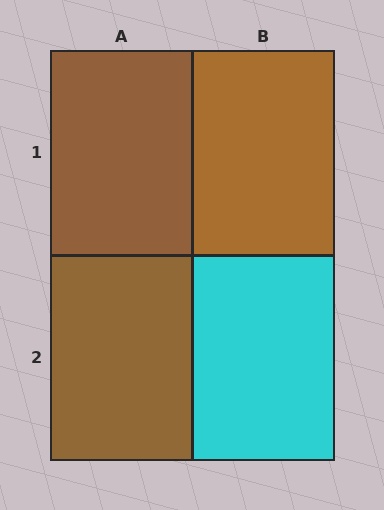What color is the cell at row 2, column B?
Cyan.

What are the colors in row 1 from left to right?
Brown, brown.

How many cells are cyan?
1 cell is cyan.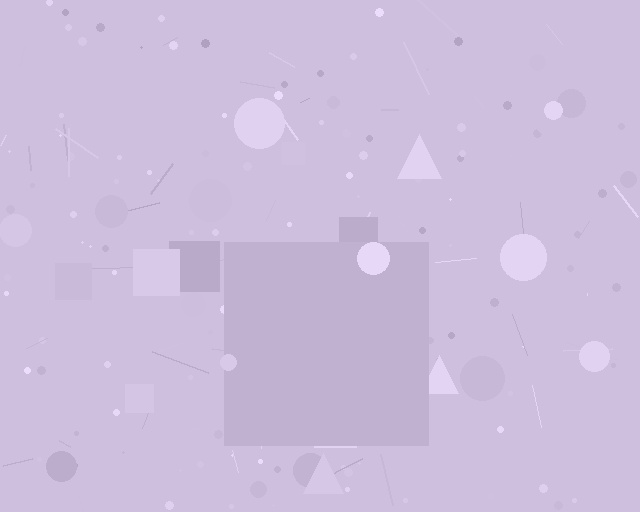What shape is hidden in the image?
A square is hidden in the image.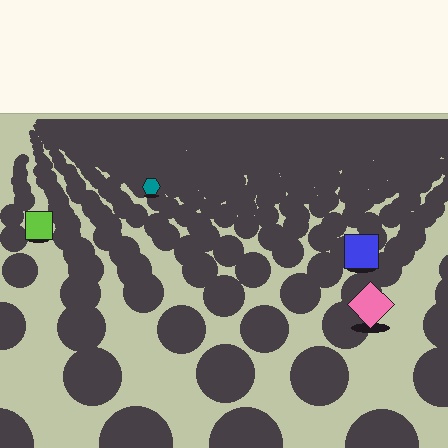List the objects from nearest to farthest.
From nearest to farthest: the pink diamond, the blue square, the lime square, the teal hexagon.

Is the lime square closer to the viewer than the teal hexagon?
Yes. The lime square is closer — you can tell from the texture gradient: the ground texture is coarser near it.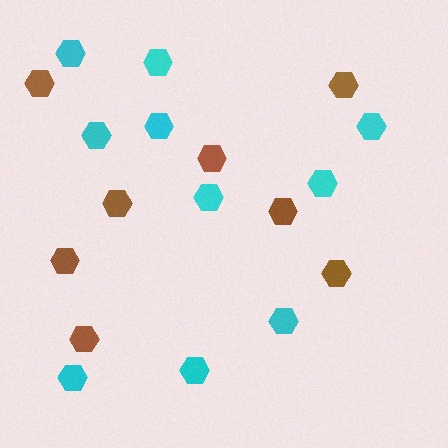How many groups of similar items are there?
There are 2 groups: one group of cyan hexagons (10) and one group of brown hexagons (8).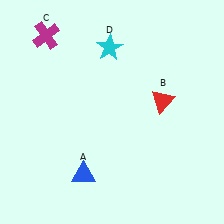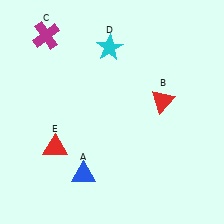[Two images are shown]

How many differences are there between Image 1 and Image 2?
There is 1 difference between the two images.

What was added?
A red triangle (E) was added in Image 2.